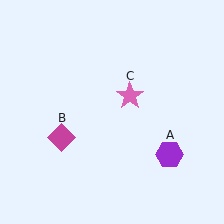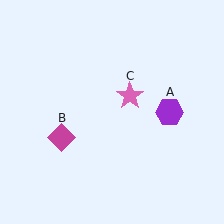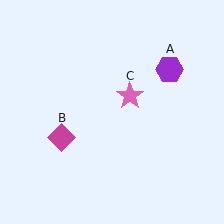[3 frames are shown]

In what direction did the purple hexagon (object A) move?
The purple hexagon (object A) moved up.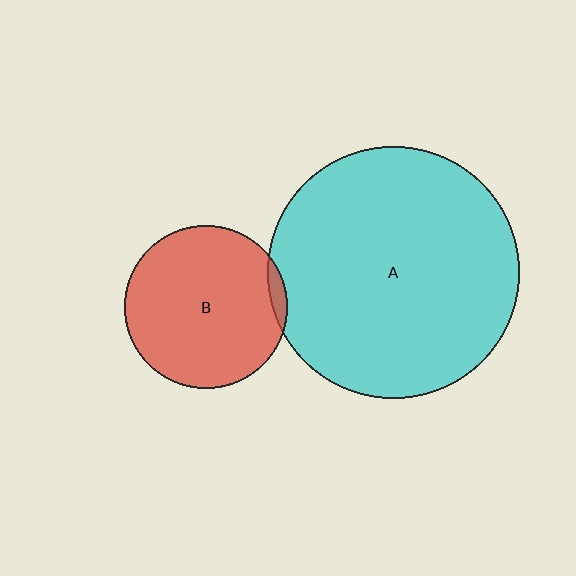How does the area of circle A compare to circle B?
Approximately 2.4 times.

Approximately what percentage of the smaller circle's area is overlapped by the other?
Approximately 5%.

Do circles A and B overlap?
Yes.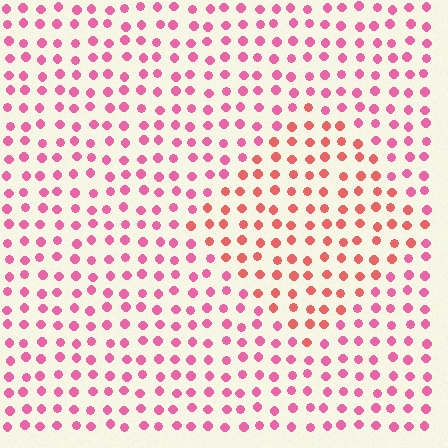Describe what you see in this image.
The image is filled with small pink elements in a uniform arrangement. A diamond-shaped region is visible where the elements are tinted to a slightly different hue, forming a subtle color boundary.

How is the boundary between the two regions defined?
The boundary is defined purely by a slight shift in hue (about 30 degrees). Spacing, size, and orientation are identical on both sides.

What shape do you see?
I see a diamond.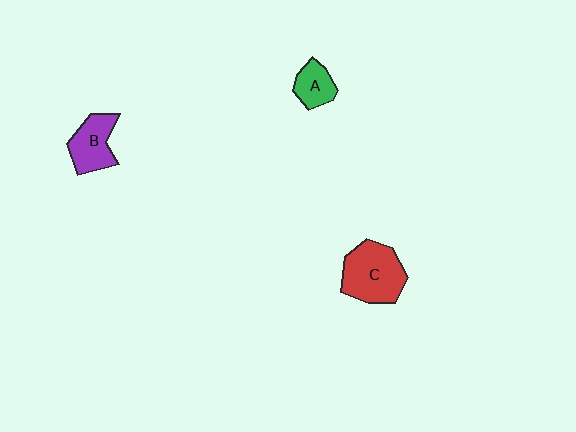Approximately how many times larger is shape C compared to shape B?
Approximately 1.5 times.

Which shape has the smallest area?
Shape A (green).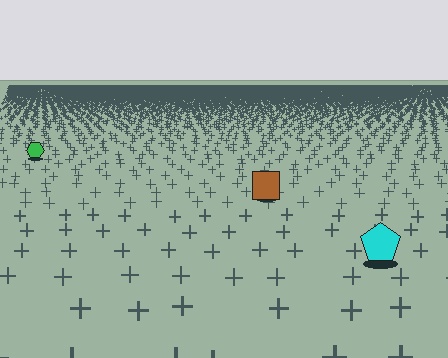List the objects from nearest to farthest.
From nearest to farthest: the cyan pentagon, the brown square, the green hexagon.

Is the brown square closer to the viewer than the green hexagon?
Yes. The brown square is closer — you can tell from the texture gradient: the ground texture is coarser near it.